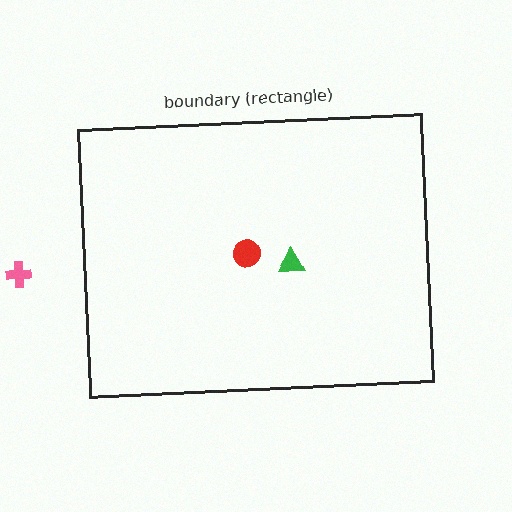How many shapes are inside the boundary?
2 inside, 1 outside.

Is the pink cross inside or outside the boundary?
Outside.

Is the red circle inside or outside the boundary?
Inside.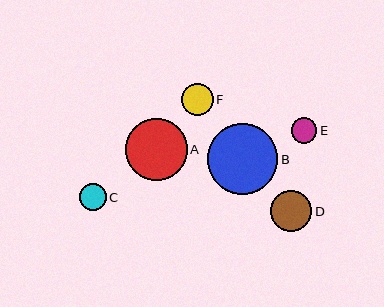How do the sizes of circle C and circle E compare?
Circle C and circle E are approximately the same size.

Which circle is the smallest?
Circle E is the smallest with a size of approximately 25 pixels.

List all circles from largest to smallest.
From largest to smallest: B, A, D, F, C, E.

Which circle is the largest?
Circle B is the largest with a size of approximately 70 pixels.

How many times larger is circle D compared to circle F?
Circle D is approximately 1.3 times the size of circle F.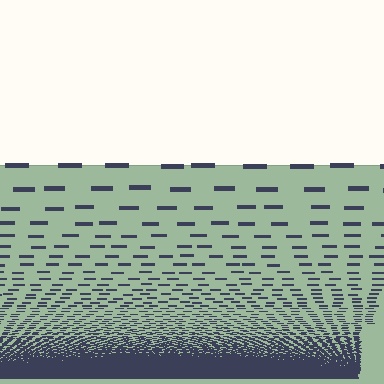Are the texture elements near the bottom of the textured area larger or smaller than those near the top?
Smaller. The gradient is inverted — elements near the bottom are smaller and denser.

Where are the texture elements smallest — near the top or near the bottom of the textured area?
Near the bottom.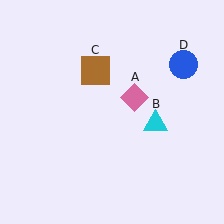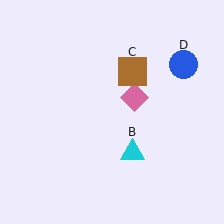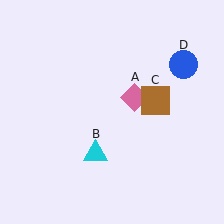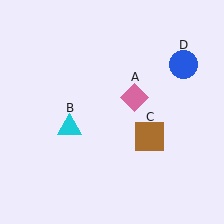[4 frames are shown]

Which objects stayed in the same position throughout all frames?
Pink diamond (object A) and blue circle (object D) remained stationary.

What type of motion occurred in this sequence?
The cyan triangle (object B), brown square (object C) rotated clockwise around the center of the scene.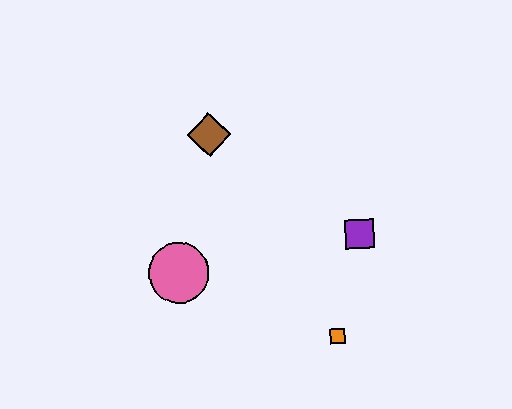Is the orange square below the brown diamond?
Yes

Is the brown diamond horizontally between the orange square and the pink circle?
Yes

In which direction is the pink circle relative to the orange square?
The pink circle is to the left of the orange square.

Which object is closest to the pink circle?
The brown diamond is closest to the pink circle.